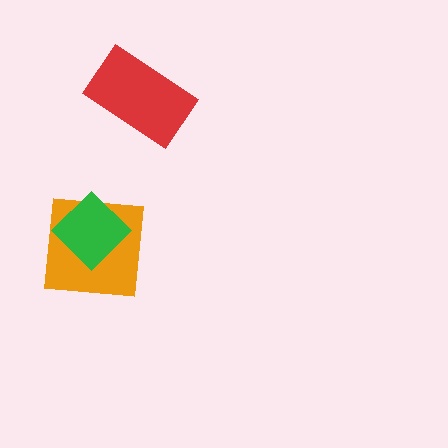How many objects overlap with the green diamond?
1 object overlaps with the green diamond.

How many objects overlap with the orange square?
1 object overlaps with the orange square.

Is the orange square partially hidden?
Yes, it is partially covered by another shape.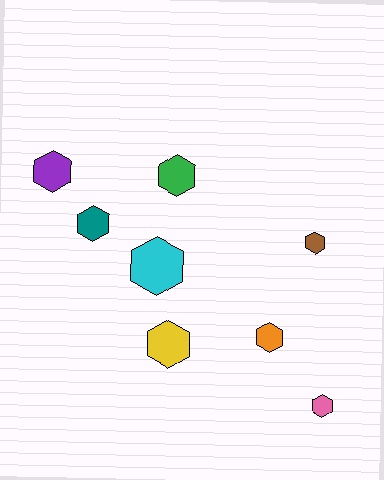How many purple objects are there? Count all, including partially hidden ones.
There is 1 purple object.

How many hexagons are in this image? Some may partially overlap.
There are 8 hexagons.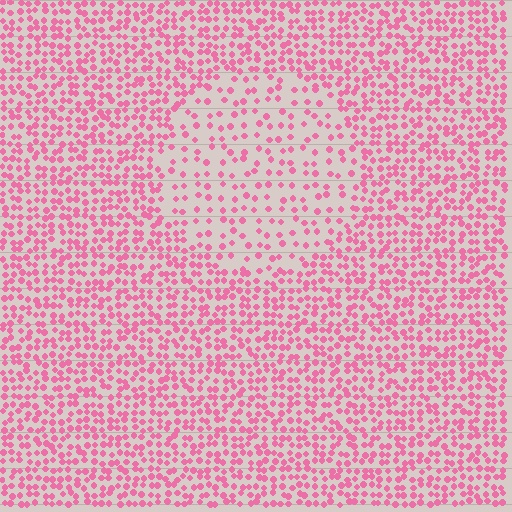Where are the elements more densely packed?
The elements are more densely packed outside the circle boundary.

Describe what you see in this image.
The image contains small pink elements arranged at two different densities. A circle-shaped region is visible where the elements are less densely packed than the surrounding area.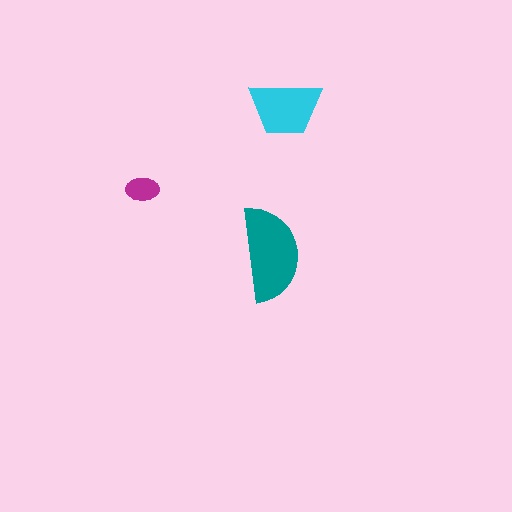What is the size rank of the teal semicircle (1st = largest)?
1st.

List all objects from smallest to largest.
The magenta ellipse, the cyan trapezoid, the teal semicircle.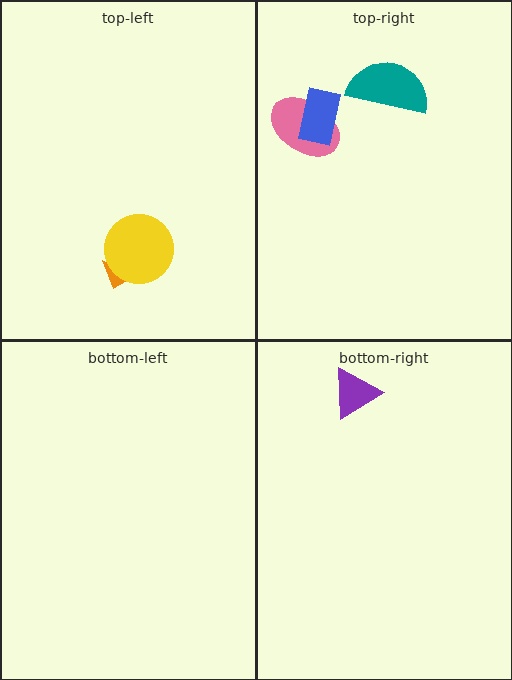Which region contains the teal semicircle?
The top-right region.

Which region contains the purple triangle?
The bottom-right region.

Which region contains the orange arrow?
The top-left region.